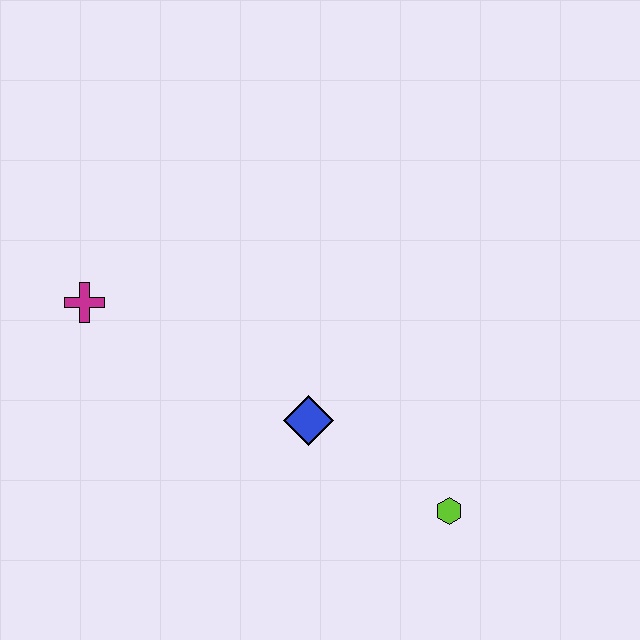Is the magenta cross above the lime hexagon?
Yes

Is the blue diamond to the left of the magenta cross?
No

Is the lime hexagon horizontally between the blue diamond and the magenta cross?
No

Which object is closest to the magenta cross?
The blue diamond is closest to the magenta cross.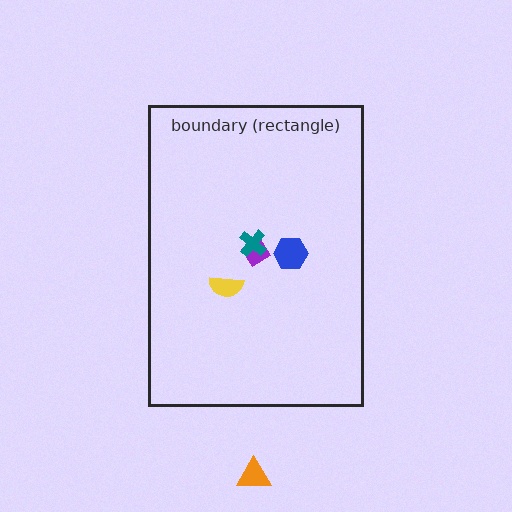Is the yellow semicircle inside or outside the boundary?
Inside.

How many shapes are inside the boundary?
4 inside, 1 outside.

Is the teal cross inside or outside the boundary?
Inside.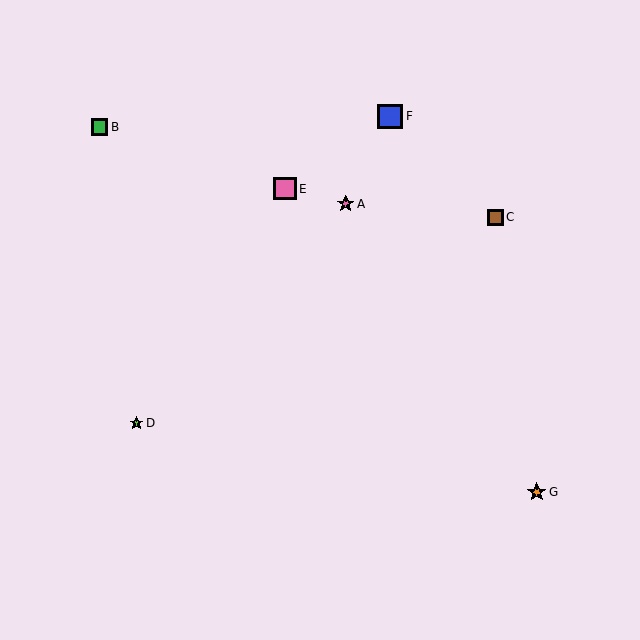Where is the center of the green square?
The center of the green square is at (99, 127).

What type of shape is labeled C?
Shape C is a brown square.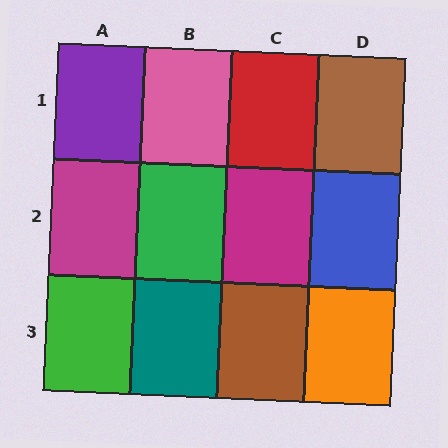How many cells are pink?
1 cell is pink.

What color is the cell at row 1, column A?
Purple.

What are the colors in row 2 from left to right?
Magenta, green, magenta, blue.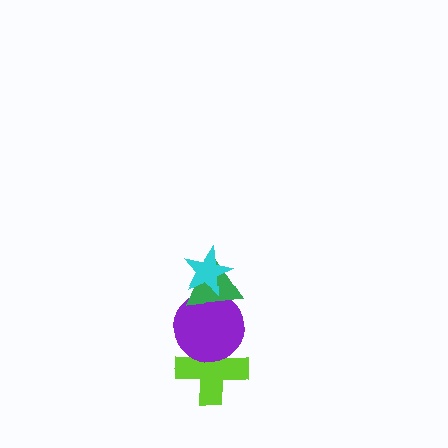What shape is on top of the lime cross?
The purple circle is on top of the lime cross.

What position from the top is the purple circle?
The purple circle is 3rd from the top.